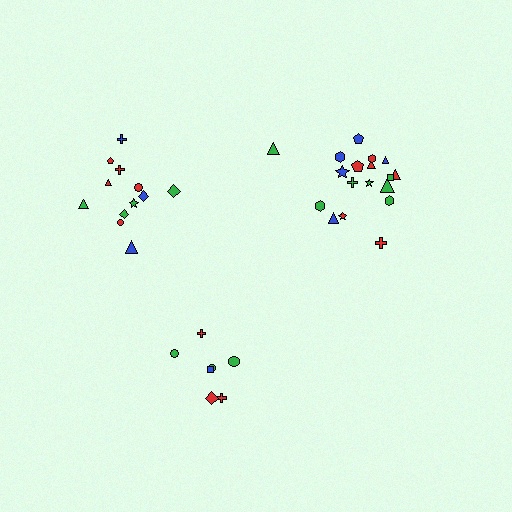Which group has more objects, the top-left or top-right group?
The top-right group.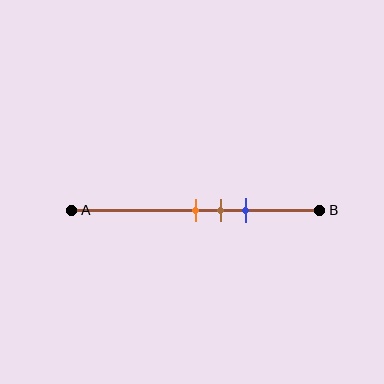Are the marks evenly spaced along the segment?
Yes, the marks are approximately evenly spaced.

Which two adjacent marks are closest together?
The orange and brown marks are the closest adjacent pair.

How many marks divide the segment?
There are 3 marks dividing the segment.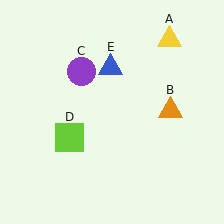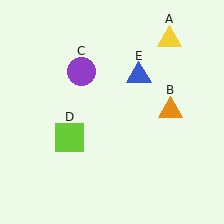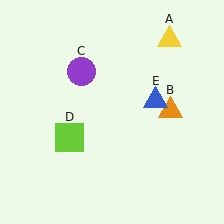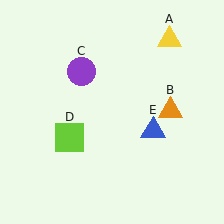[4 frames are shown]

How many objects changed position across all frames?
1 object changed position: blue triangle (object E).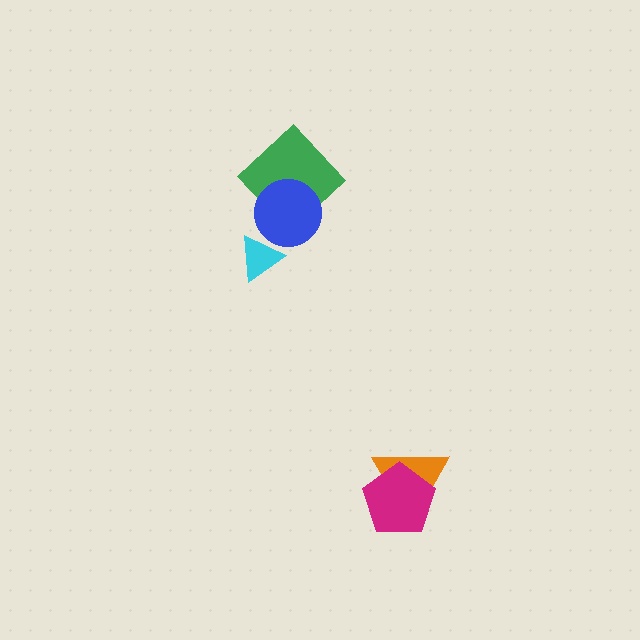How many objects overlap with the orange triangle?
1 object overlaps with the orange triangle.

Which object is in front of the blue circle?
The cyan triangle is in front of the blue circle.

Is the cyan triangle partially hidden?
No, no other shape covers it.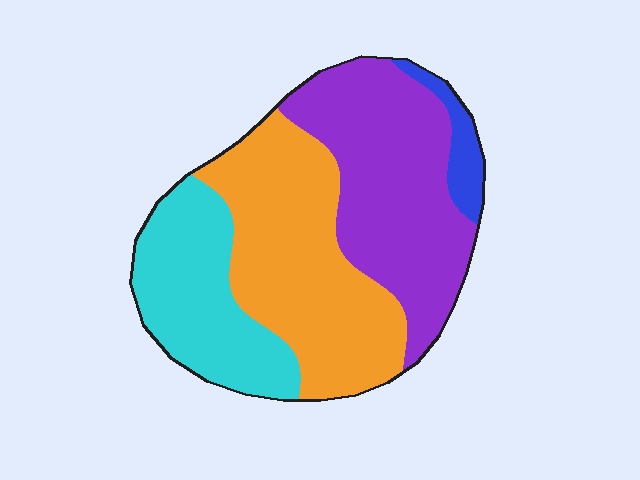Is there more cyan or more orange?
Orange.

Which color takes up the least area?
Blue, at roughly 5%.